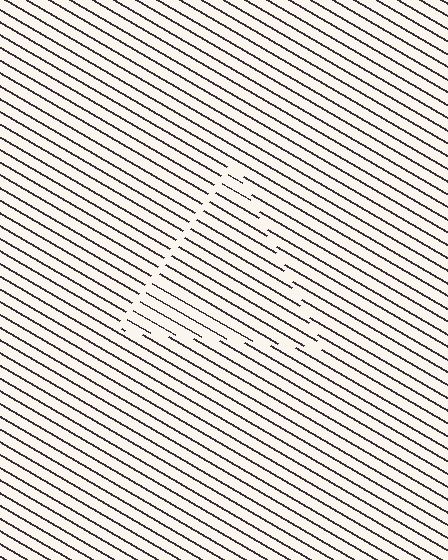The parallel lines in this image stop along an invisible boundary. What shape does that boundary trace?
An illusory triangle. The interior of the shape contains the same grating, shifted by half a period — the contour is defined by the phase discontinuity where line-ends from the inner and outer gratings abut.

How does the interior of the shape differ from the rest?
The interior of the shape contains the same grating, shifted by half a period — the contour is defined by the phase discontinuity where line-ends from the inner and outer gratings abut.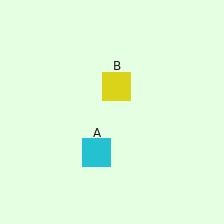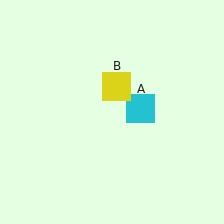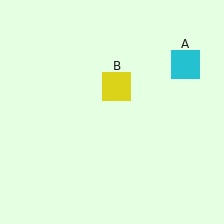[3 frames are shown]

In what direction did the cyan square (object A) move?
The cyan square (object A) moved up and to the right.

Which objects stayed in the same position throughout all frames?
Yellow square (object B) remained stationary.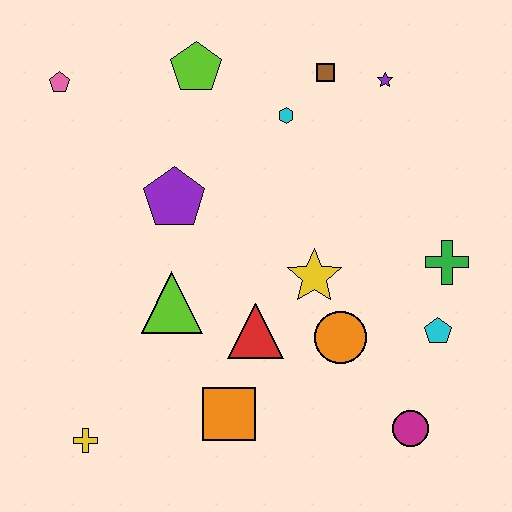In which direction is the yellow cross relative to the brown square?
The yellow cross is below the brown square.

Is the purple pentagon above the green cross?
Yes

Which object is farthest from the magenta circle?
The pink pentagon is farthest from the magenta circle.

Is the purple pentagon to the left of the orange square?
Yes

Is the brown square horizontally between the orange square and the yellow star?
No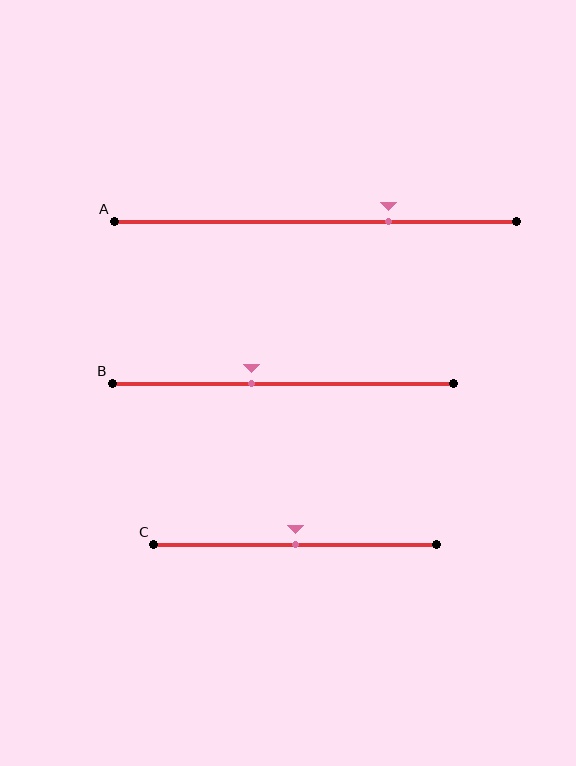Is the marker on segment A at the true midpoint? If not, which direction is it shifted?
No, the marker on segment A is shifted to the right by about 18% of the segment length.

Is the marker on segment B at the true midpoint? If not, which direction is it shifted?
No, the marker on segment B is shifted to the left by about 9% of the segment length.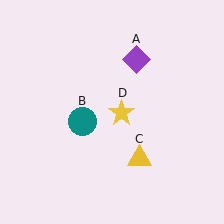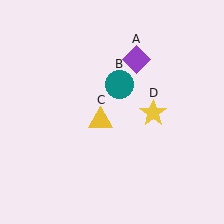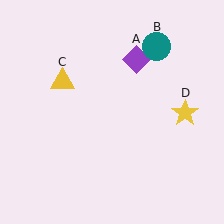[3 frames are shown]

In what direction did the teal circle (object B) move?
The teal circle (object B) moved up and to the right.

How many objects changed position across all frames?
3 objects changed position: teal circle (object B), yellow triangle (object C), yellow star (object D).